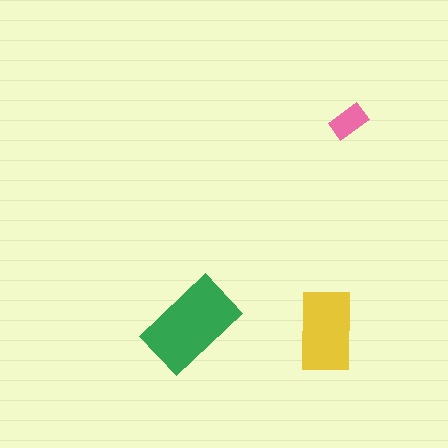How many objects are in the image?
There are 3 objects in the image.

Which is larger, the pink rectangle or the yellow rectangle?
The yellow one.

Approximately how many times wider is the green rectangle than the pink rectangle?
About 2.5 times wider.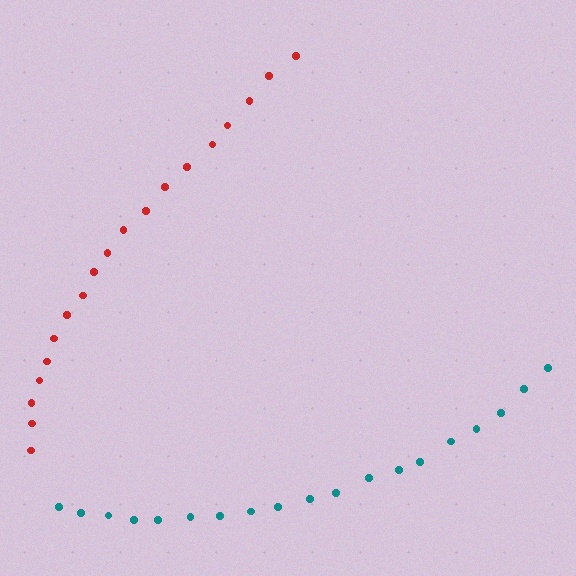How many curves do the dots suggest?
There are 2 distinct paths.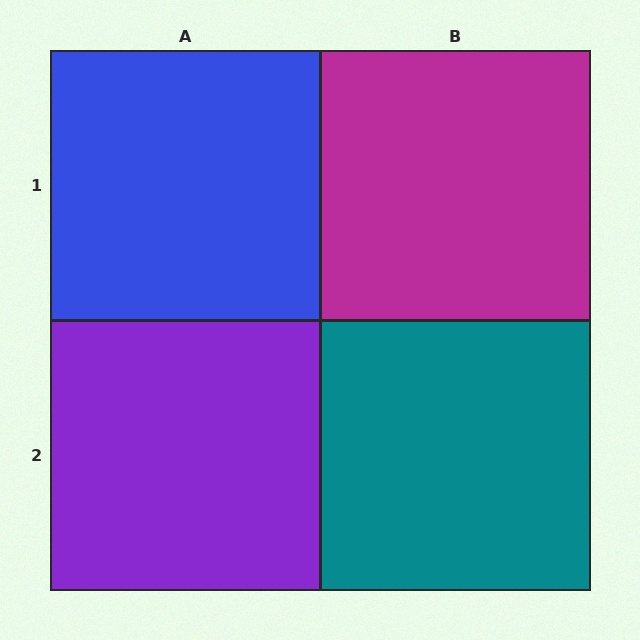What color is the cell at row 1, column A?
Blue.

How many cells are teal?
1 cell is teal.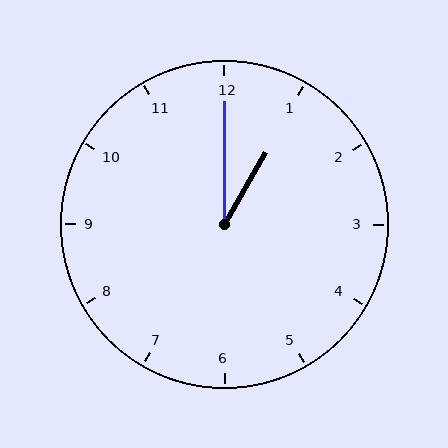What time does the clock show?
1:00.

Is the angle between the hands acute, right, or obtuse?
It is acute.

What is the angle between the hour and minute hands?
Approximately 30 degrees.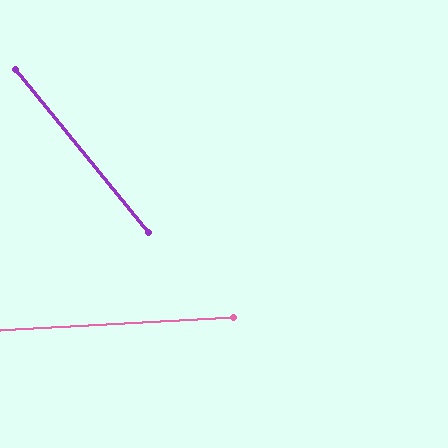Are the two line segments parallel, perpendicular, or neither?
Neither parallel nor perpendicular — they differ by about 54°.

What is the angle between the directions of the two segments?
Approximately 54 degrees.